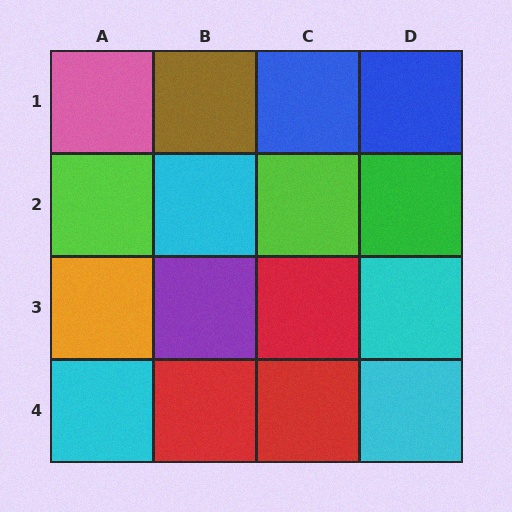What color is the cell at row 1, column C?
Blue.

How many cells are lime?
2 cells are lime.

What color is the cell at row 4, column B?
Red.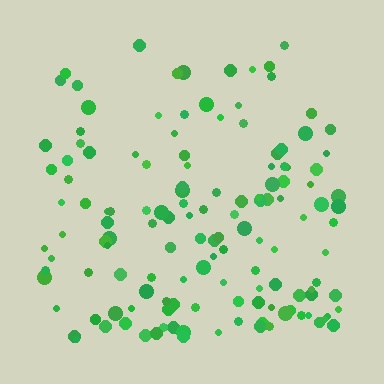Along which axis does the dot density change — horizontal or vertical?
Vertical.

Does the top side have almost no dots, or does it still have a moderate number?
Still a moderate number, just noticeably fewer than the bottom.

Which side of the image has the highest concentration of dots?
The bottom.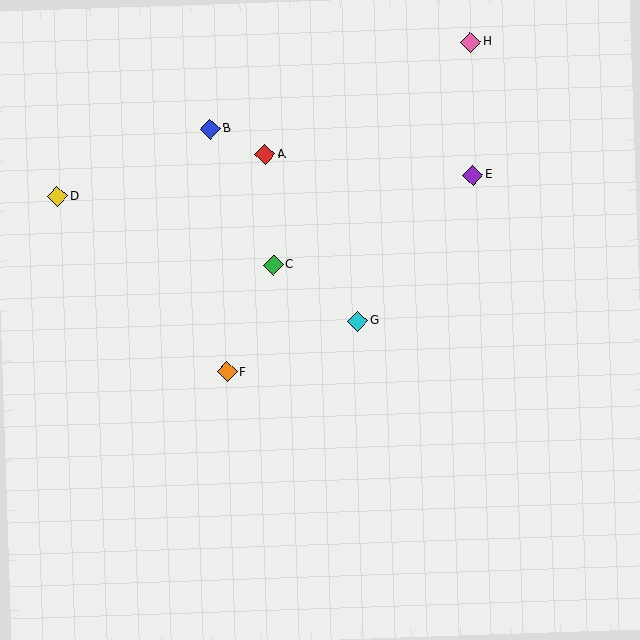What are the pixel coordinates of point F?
Point F is at (227, 372).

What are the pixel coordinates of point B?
Point B is at (210, 129).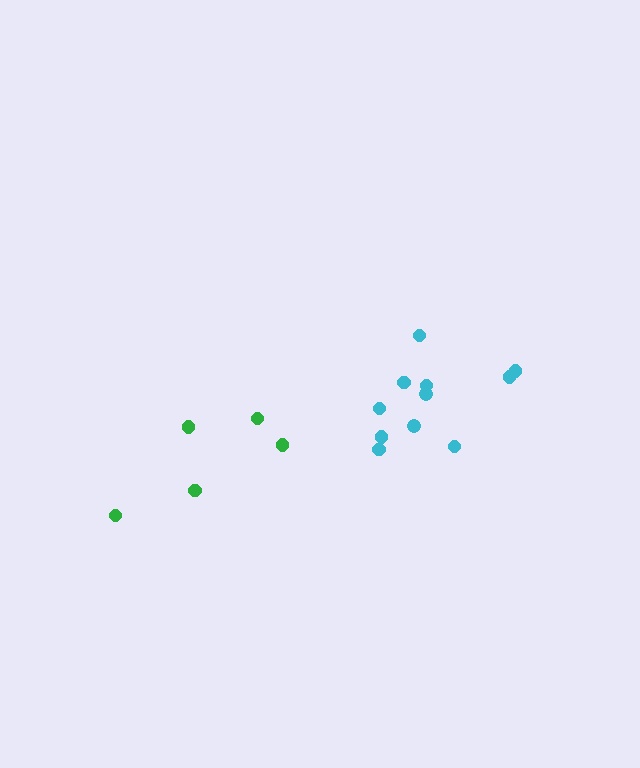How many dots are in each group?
Group 1: 5 dots, Group 2: 11 dots (16 total).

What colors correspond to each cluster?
The clusters are colored: green, cyan.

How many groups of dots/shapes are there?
There are 2 groups.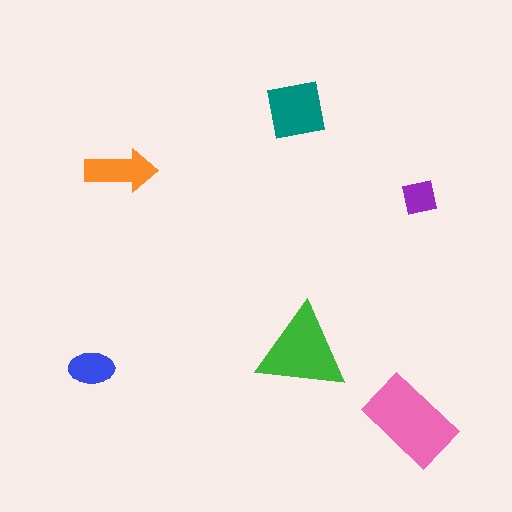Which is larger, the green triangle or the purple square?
The green triangle.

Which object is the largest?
The pink rectangle.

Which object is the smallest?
The purple square.